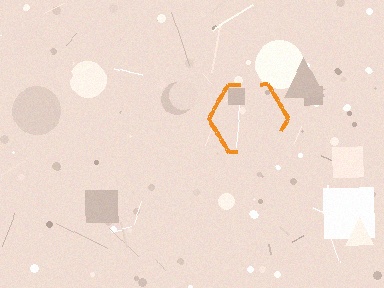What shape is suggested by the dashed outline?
The dashed outline suggests a hexagon.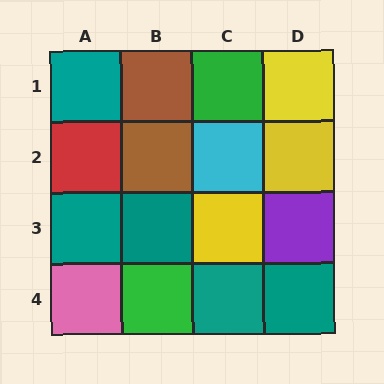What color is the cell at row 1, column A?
Teal.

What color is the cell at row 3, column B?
Teal.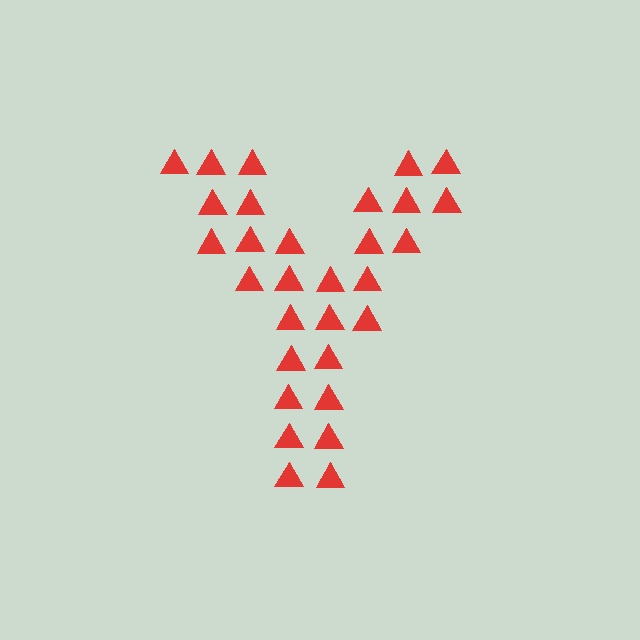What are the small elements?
The small elements are triangles.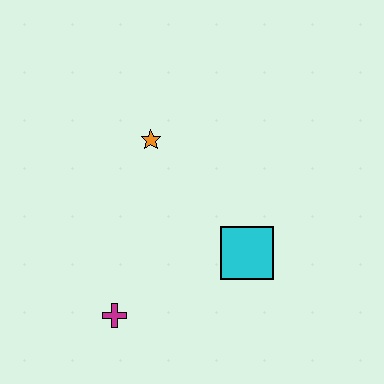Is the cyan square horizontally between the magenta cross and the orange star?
No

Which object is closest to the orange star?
The cyan square is closest to the orange star.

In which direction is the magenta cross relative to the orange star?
The magenta cross is below the orange star.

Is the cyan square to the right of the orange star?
Yes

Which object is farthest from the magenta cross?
The orange star is farthest from the magenta cross.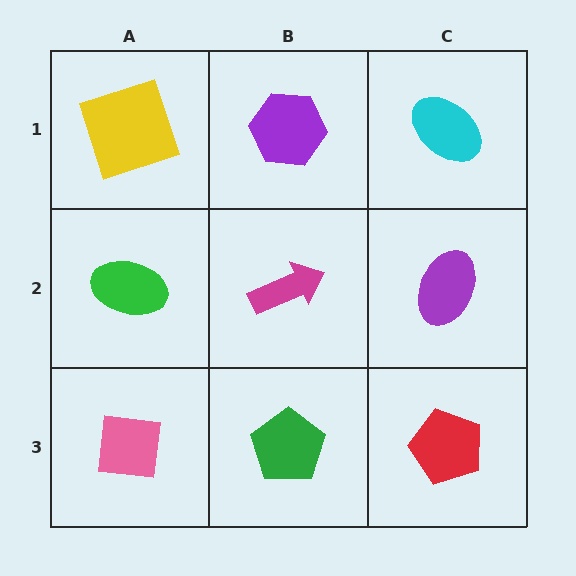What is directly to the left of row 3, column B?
A pink square.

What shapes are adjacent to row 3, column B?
A magenta arrow (row 2, column B), a pink square (row 3, column A), a red pentagon (row 3, column C).